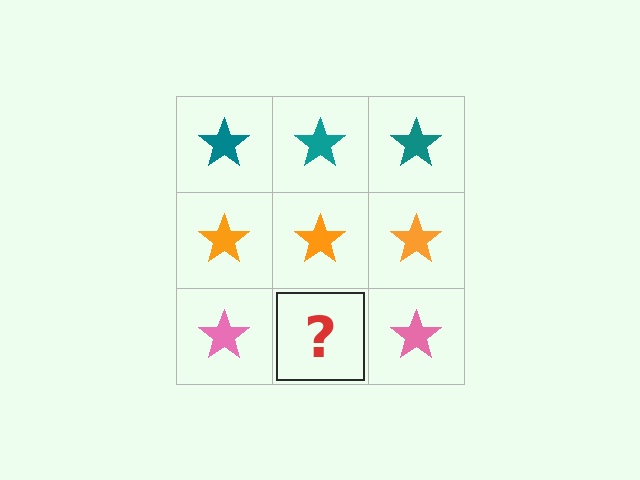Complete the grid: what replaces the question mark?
The question mark should be replaced with a pink star.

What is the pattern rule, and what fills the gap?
The rule is that each row has a consistent color. The gap should be filled with a pink star.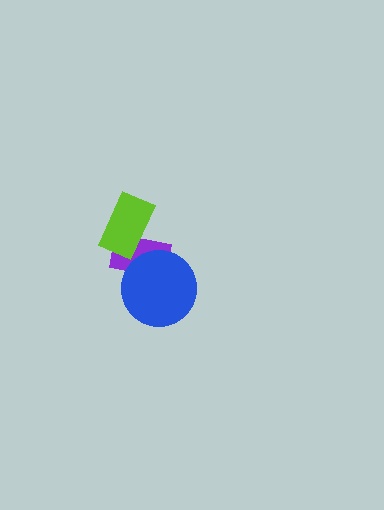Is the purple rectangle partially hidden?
Yes, it is partially covered by another shape.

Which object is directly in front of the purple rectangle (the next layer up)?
The lime rectangle is directly in front of the purple rectangle.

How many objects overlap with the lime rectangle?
1 object overlaps with the lime rectangle.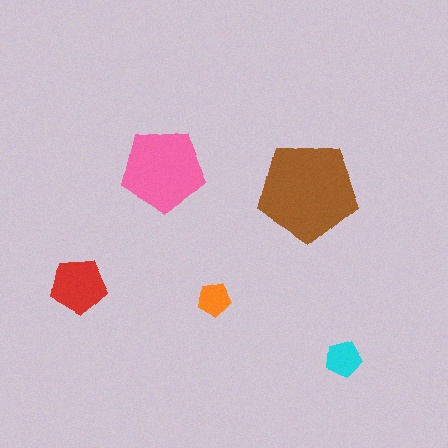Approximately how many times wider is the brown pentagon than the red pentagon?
About 2 times wider.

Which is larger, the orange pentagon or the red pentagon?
The red one.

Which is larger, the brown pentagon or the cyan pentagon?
The brown one.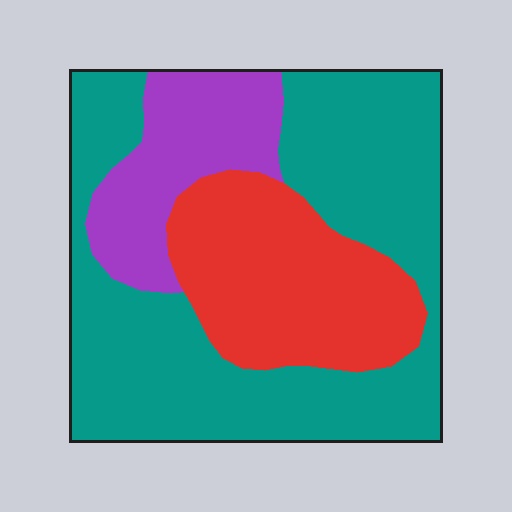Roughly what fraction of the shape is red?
Red covers 26% of the shape.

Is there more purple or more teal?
Teal.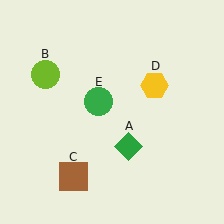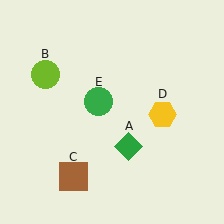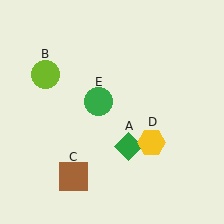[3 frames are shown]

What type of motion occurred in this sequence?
The yellow hexagon (object D) rotated clockwise around the center of the scene.